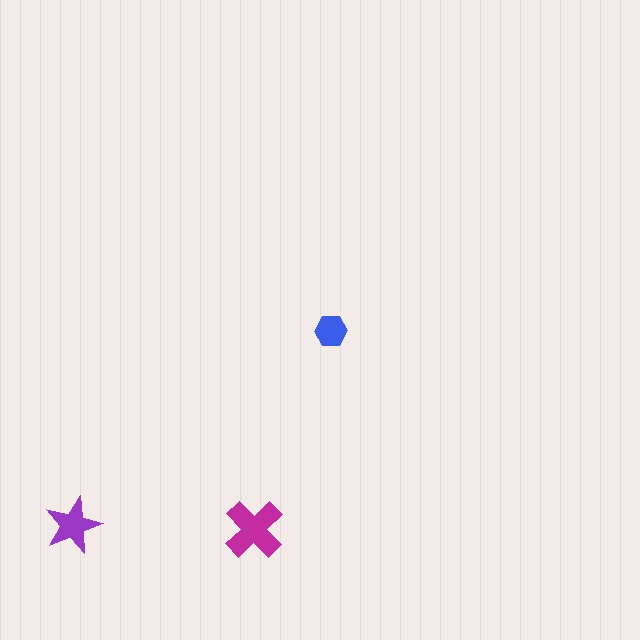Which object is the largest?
The magenta cross.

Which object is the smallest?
The blue hexagon.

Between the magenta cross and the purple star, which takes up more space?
The magenta cross.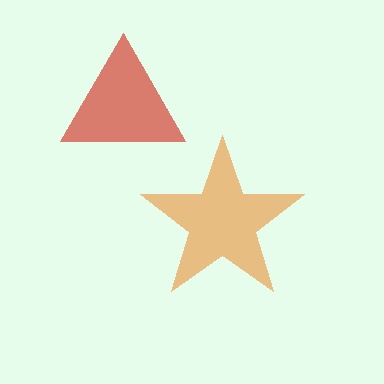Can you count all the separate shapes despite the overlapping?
Yes, there are 2 separate shapes.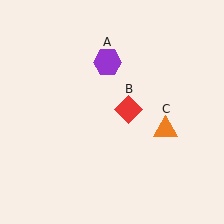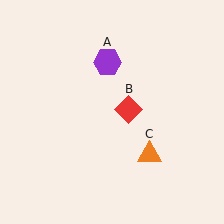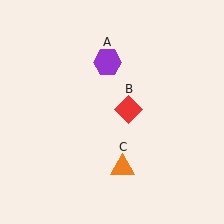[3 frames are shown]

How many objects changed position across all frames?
1 object changed position: orange triangle (object C).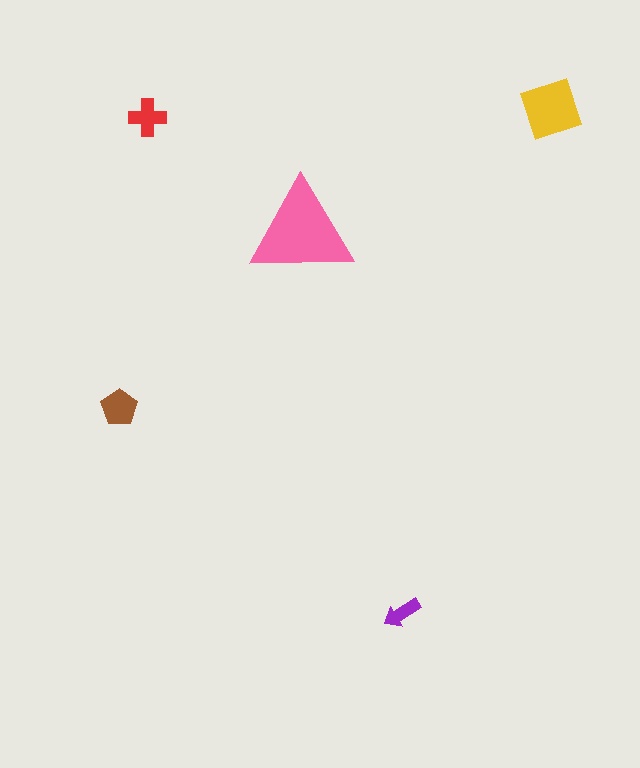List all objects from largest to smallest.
The pink triangle, the yellow diamond, the brown pentagon, the red cross, the purple arrow.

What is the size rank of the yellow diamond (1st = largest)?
2nd.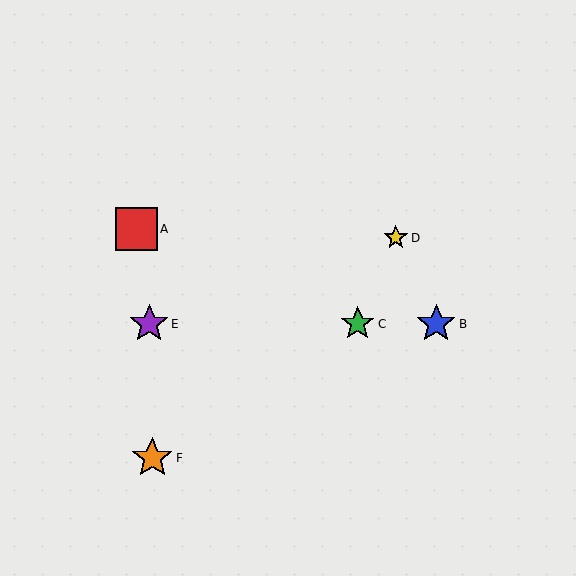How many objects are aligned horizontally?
3 objects (B, C, E) are aligned horizontally.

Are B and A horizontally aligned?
No, B is at y≈324 and A is at y≈229.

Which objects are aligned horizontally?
Objects B, C, E are aligned horizontally.